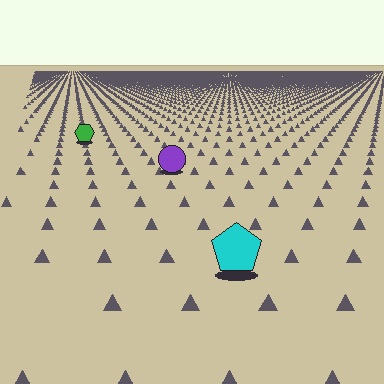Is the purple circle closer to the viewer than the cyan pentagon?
No. The cyan pentagon is closer — you can tell from the texture gradient: the ground texture is coarser near it.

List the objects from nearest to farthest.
From nearest to farthest: the cyan pentagon, the purple circle, the green hexagon.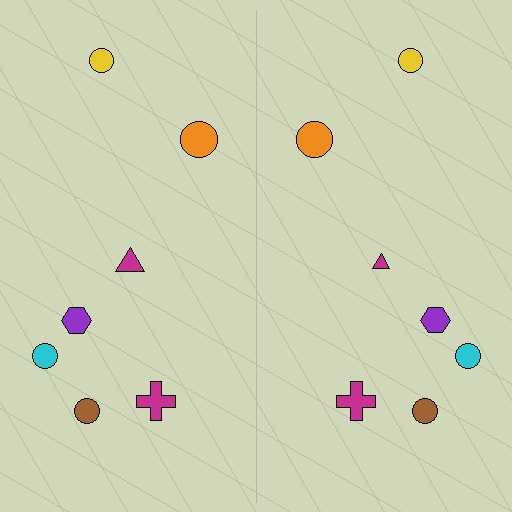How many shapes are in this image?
There are 14 shapes in this image.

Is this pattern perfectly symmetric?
No, the pattern is not perfectly symmetric. The magenta triangle on the right side has a different size than its mirror counterpart.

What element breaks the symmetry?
The magenta triangle on the right side has a different size than its mirror counterpart.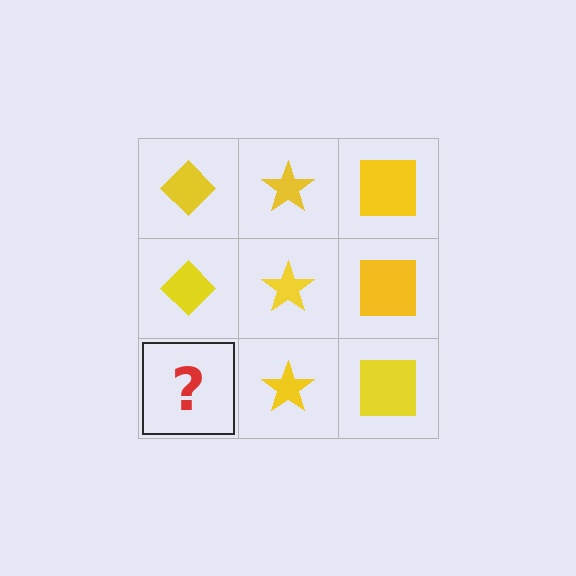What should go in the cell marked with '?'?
The missing cell should contain a yellow diamond.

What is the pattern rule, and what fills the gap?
The rule is that each column has a consistent shape. The gap should be filled with a yellow diamond.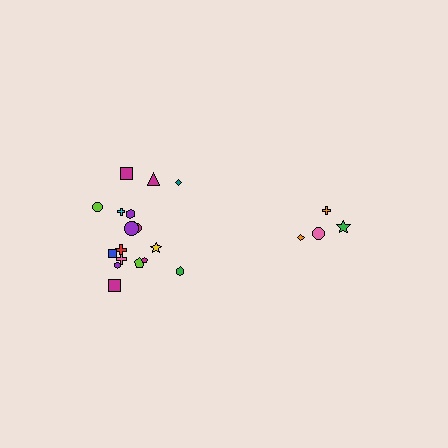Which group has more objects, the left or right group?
The left group.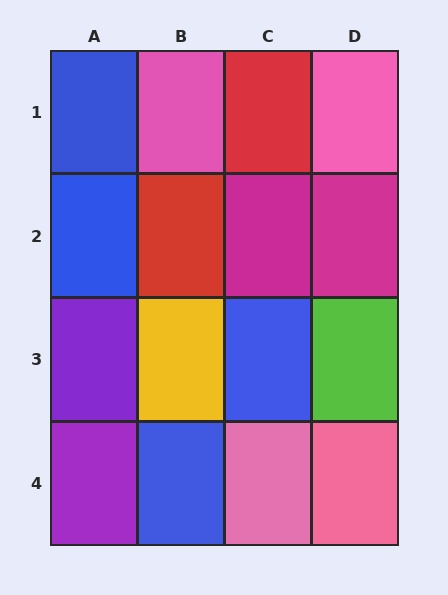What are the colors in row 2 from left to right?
Blue, red, magenta, magenta.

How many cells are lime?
1 cell is lime.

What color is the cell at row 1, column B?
Pink.